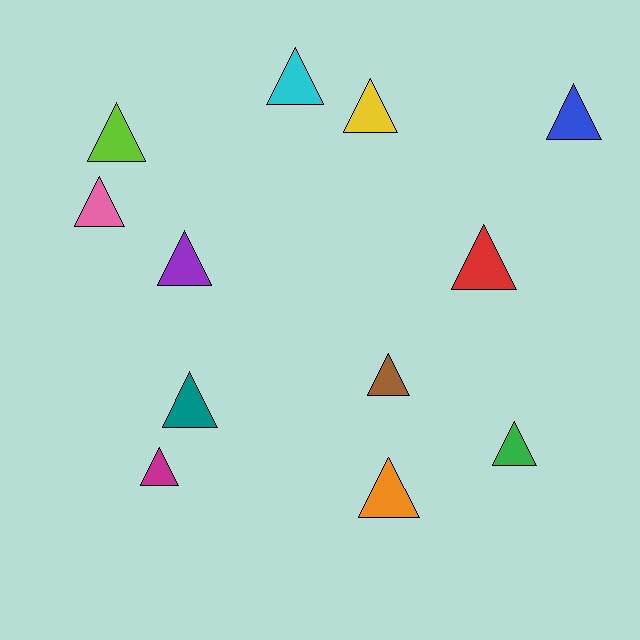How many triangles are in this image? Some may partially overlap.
There are 12 triangles.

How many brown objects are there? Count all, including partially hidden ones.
There is 1 brown object.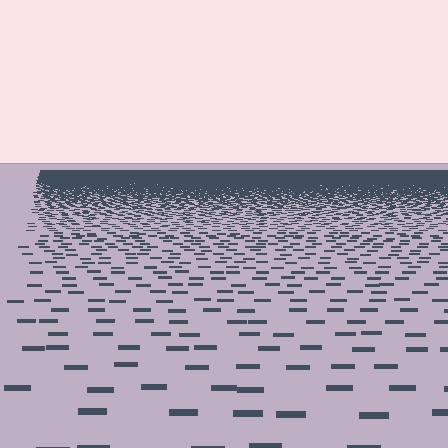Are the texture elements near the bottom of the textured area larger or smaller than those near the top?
Larger. Near the bottom, elements are closer to the viewer and appear at a bigger on-screen size.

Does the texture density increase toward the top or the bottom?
Density increases toward the top.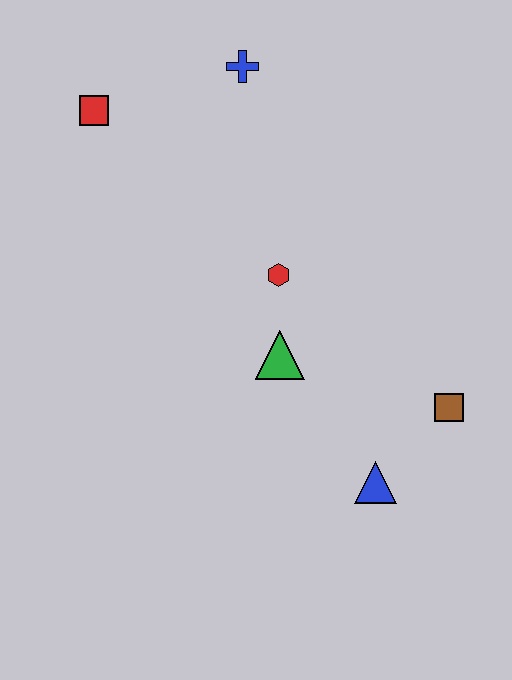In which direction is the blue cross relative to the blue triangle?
The blue cross is above the blue triangle.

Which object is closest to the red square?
The blue cross is closest to the red square.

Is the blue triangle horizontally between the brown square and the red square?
Yes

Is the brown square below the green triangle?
Yes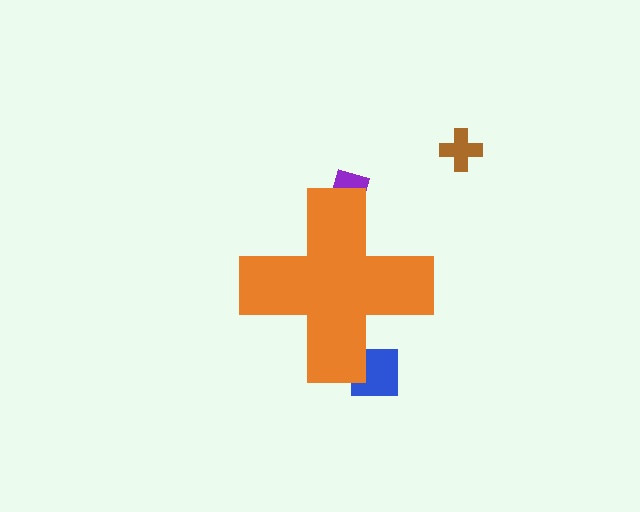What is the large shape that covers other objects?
An orange cross.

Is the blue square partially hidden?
Yes, the blue square is partially hidden behind the orange cross.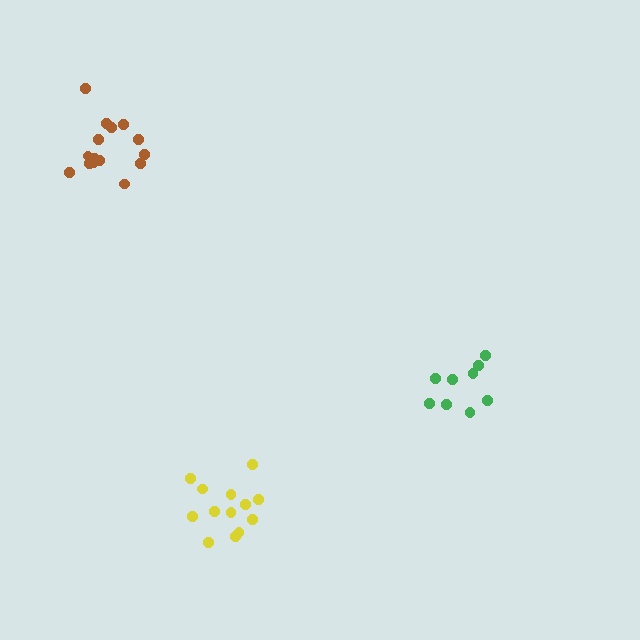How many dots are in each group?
Group 1: 15 dots, Group 2: 13 dots, Group 3: 9 dots (37 total).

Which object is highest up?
The brown cluster is topmost.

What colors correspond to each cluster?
The clusters are colored: brown, yellow, green.